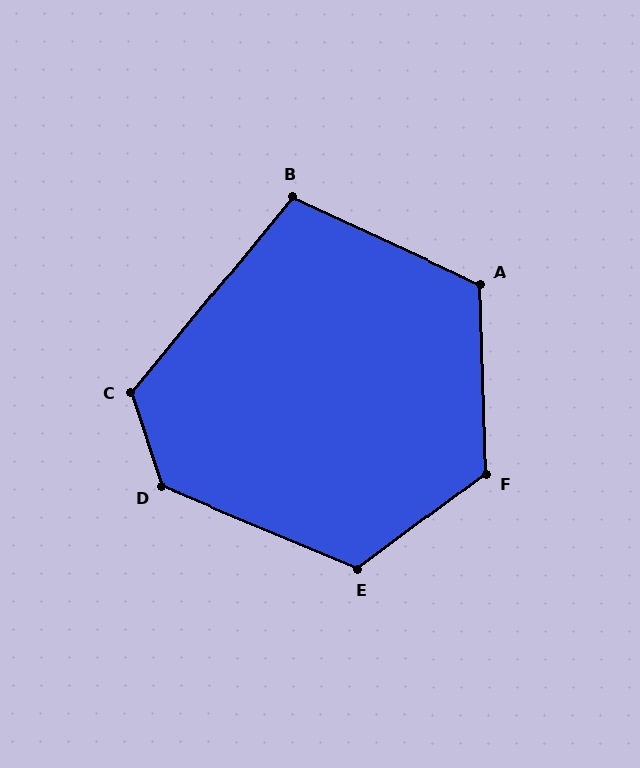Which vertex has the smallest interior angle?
B, at approximately 105 degrees.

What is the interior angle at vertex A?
Approximately 117 degrees (obtuse).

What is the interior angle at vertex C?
Approximately 123 degrees (obtuse).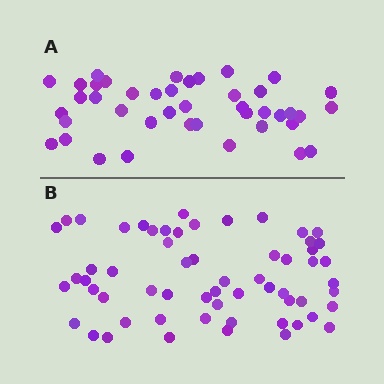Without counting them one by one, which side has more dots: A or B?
Region B (the bottom region) has more dots.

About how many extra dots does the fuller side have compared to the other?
Region B has approximately 20 more dots than region A.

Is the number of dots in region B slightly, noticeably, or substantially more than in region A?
Region B has noticeably more, but not dramatically so. The ratio is roughly 1.4 to 1.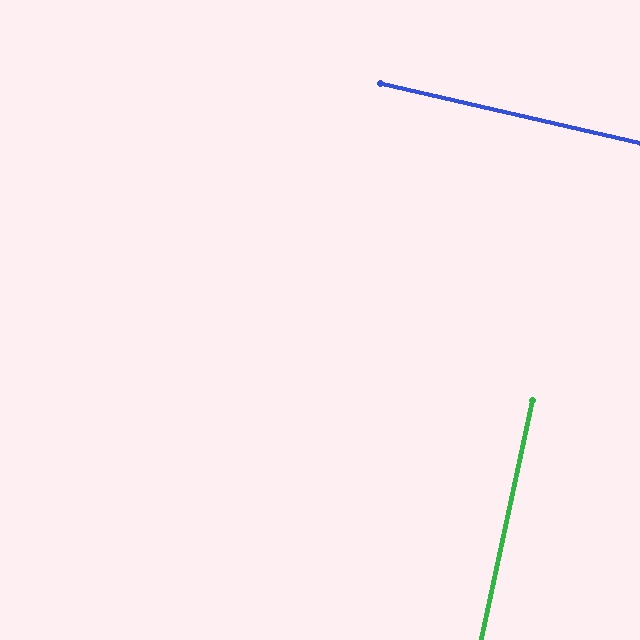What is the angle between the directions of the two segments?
Approximately 89 degrees.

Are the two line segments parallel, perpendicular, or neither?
Perpendicular — they meet at approximately 89°.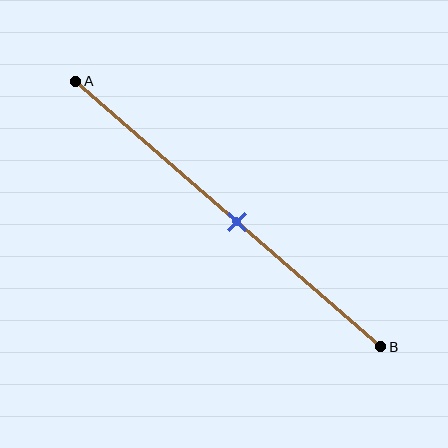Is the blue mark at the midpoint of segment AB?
Yes, the mark is approximately at the midpoint.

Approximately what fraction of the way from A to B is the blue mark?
The blue mark is approximately 55% of the way from A to B.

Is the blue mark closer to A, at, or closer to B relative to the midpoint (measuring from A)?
The blue mark is approximately at the midpoint of segment AB.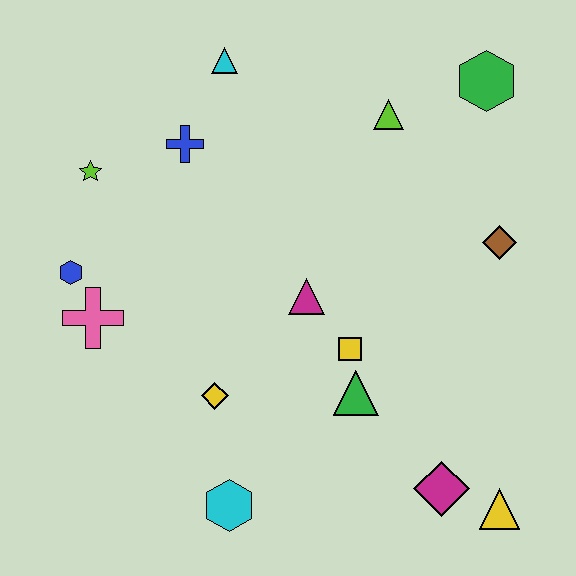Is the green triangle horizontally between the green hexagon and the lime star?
Yes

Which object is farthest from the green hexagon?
The cyan hexagon is farthest from the green hexagon.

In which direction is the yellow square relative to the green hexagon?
The yellow square is below the green hexagon.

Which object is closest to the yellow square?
The green triangle is closest to the yellow square.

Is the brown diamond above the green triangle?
Yes